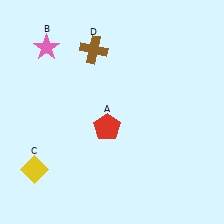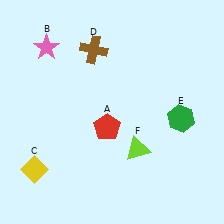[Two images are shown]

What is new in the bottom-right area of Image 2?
A lime triangle (F) was added in the bottom-right area of Image 2.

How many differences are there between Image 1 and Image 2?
There are 2 differences between the two images.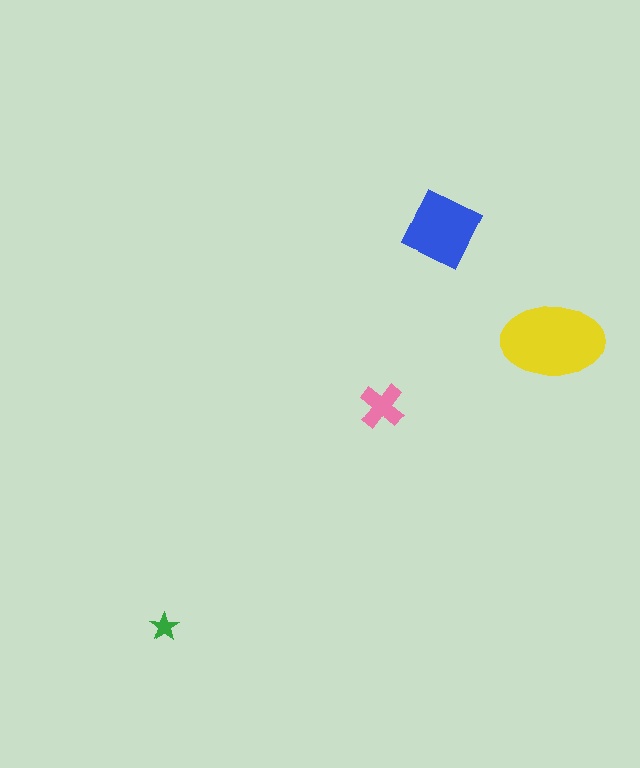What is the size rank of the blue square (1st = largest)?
2nd.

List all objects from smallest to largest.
The green star, the pink cross, the blue square, the yellow ellipse.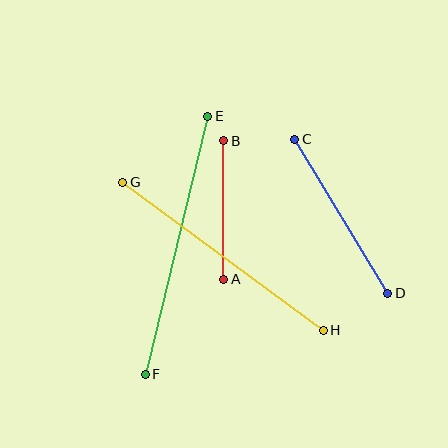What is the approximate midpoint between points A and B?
The midpoint is at approximately (224, 210) pixels.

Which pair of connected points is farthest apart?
Points E and F are farthest apart.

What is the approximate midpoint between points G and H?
The midpoint is at approximately (223, 256) pixels.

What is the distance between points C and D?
The distance is approximately 180 pixels.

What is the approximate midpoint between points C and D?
The midpoint is at approximately (341, 216) pixels.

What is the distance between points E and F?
The distance is approximately 266 pixels.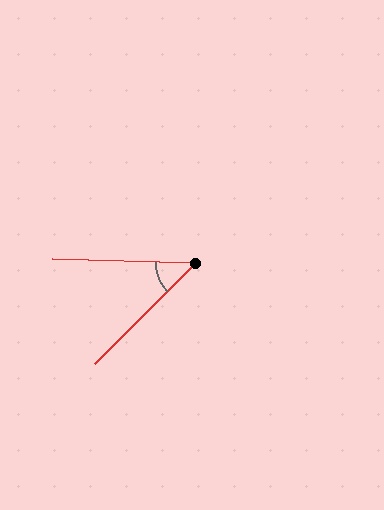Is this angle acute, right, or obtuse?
It is acute.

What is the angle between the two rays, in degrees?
Approximately 47 degrees.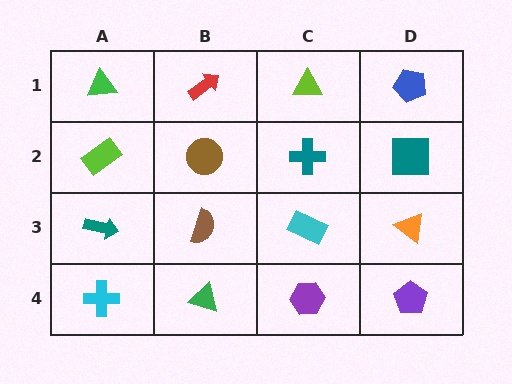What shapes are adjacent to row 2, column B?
A red arrow (row 1, column B), a brown semicircle (row 3, column B), a lime rectangle (row 2, column A), a teal cross (row 2, column C).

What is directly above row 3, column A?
A lime rectangle.